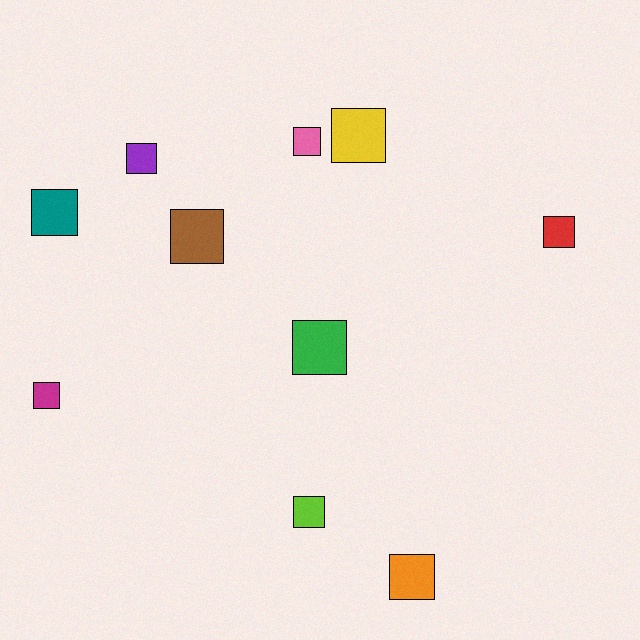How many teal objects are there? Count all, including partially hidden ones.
There is 1 teal object.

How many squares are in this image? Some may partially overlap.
There are 10 squares.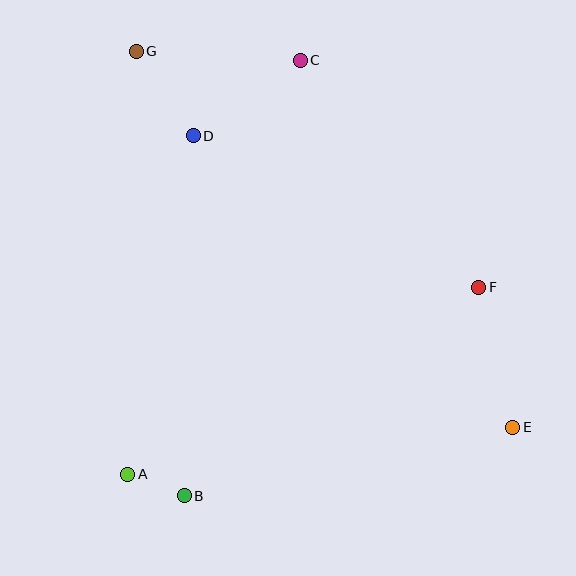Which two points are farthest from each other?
Points E and G are farthest from each other.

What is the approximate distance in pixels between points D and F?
The distance between D and F is approximately 323 pixels.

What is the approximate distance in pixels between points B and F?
The distance between B and F is approximately 361 pixels.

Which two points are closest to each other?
Points A and B are closest to each other.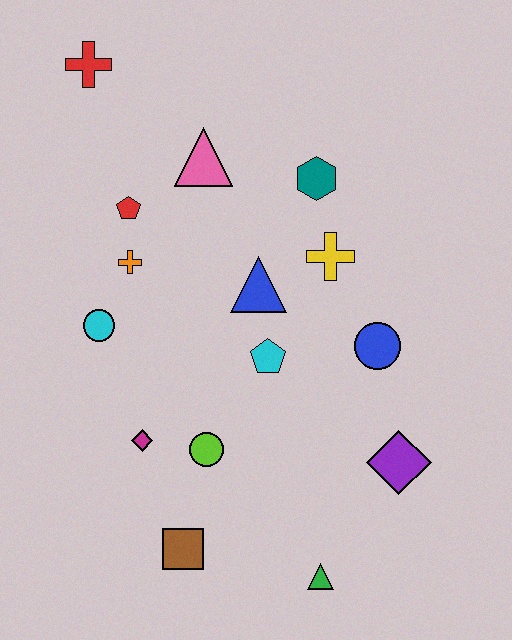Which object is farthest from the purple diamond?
The red cross is farthest from the purple diamond.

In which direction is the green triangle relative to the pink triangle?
The green triangle is below the pink triangle.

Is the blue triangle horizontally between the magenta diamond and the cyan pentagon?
Yes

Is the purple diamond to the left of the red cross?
No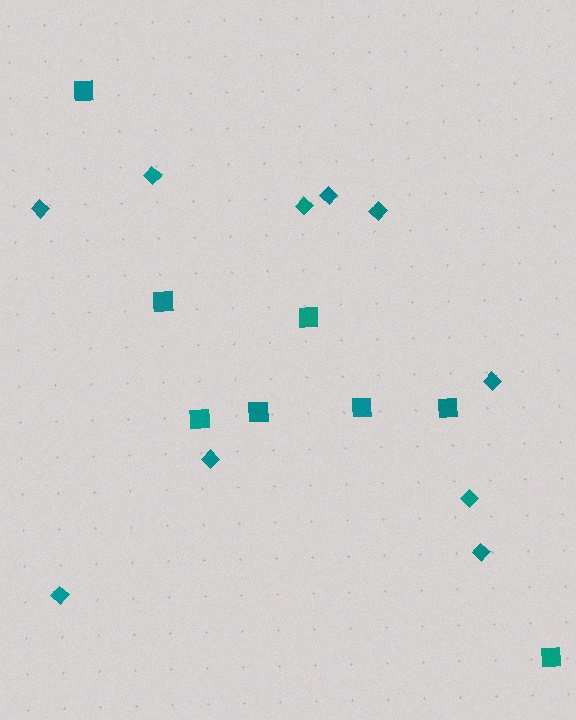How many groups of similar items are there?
There are 2 groups: one group of diamonds (10) and one group of squares (8).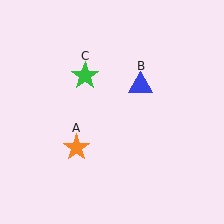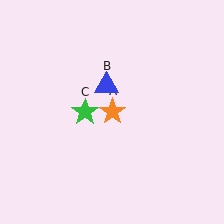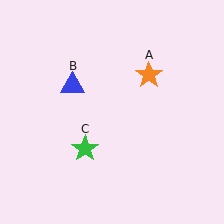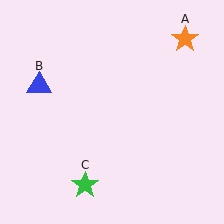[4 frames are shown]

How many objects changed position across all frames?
3 objects changed position: orange star (object A), blue triangle (object B), green star (object C).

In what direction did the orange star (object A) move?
The orange star (object A) moved up and to the right.